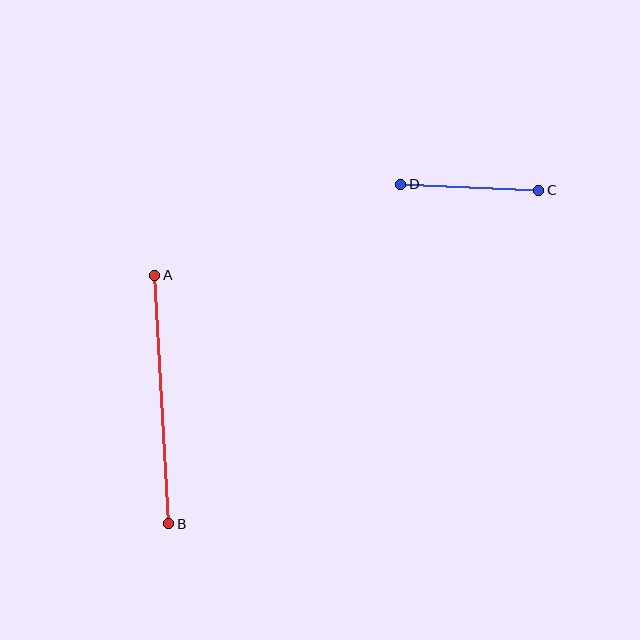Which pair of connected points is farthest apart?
Points A and B are farthest apart.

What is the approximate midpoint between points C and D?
The midpoint is at approximately (470, 187) pixels.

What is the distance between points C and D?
The distance is approximately 138 pixels.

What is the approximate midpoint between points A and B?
The midpoint is at approximately (162, 400) pixels.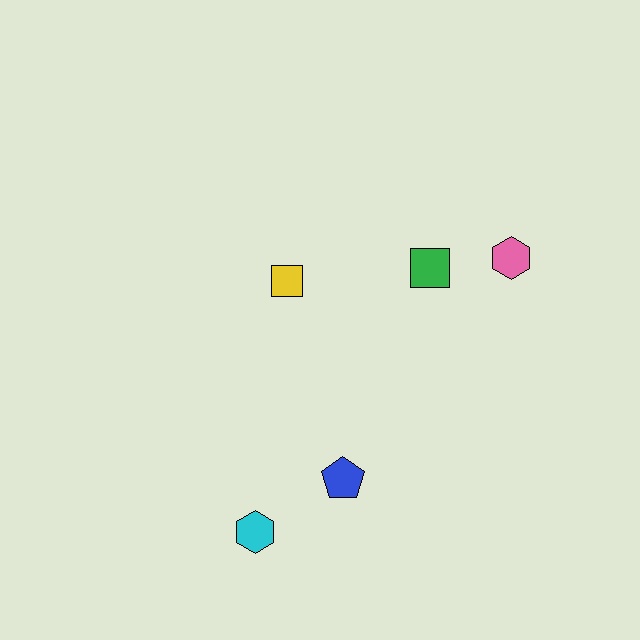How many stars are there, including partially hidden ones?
There are no stars.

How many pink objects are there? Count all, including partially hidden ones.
There is 1 pink object.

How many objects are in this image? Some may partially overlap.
There are 5 objects.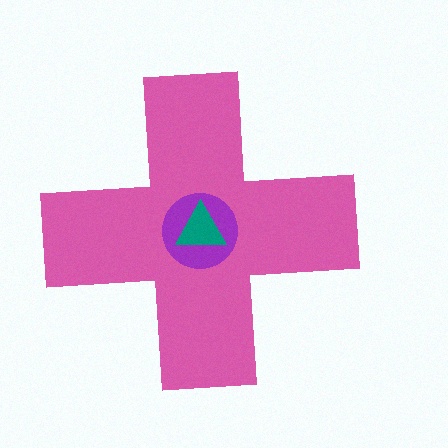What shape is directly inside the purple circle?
The teal triangle.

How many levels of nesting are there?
3.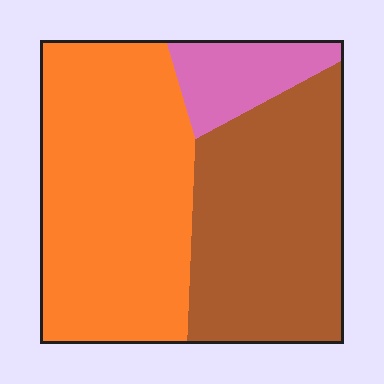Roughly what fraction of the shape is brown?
Brown takes up about two fifths (2/5) of the shape.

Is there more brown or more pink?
Brown.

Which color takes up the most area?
Orange, at roughly 50%.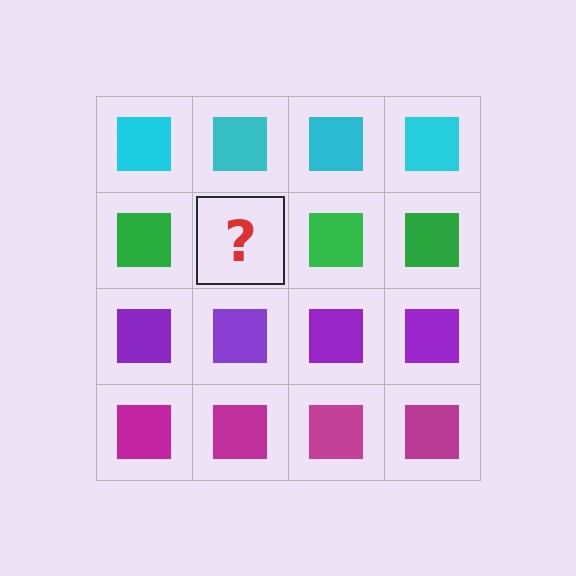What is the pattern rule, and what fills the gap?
The rule is that each row has a consistent color. The gap should be filled with a green square.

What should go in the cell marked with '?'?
The missing cell should contain a green square.